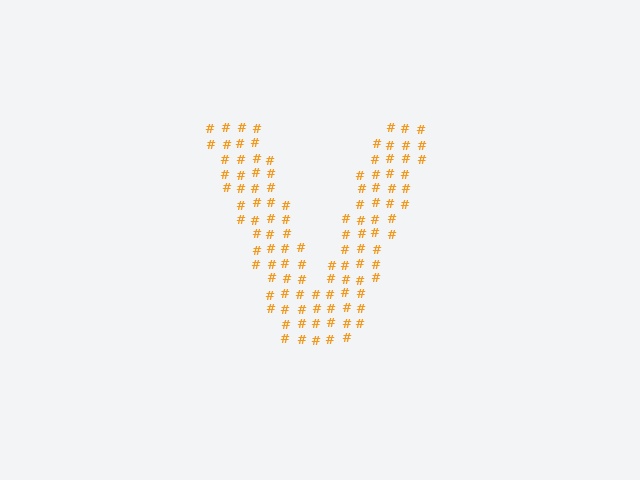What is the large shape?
The large shape is the letter V.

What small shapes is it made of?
It is made of small hash symbols.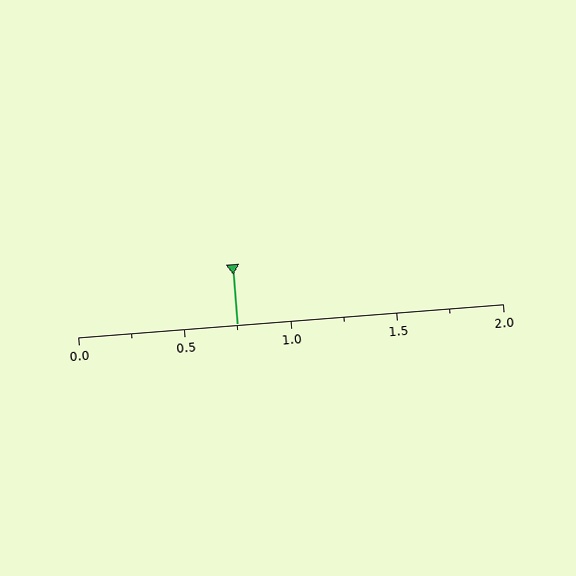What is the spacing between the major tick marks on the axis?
The major ticks are spaced 0.5 apart.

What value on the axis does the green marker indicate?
The marker indicates approximately 0.75.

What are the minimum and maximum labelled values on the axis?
The axis runs from 0.0 to 2.0.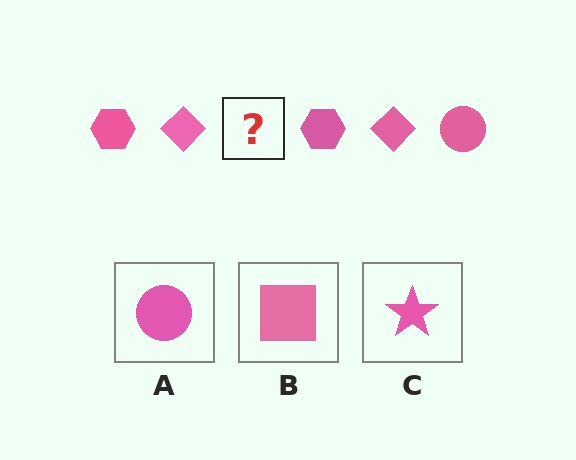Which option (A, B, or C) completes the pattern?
A.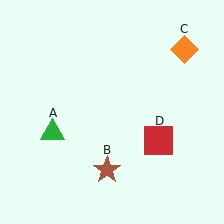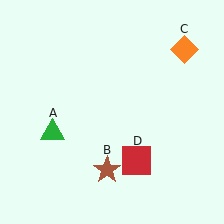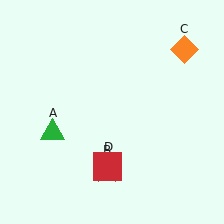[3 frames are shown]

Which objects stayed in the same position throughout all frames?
Green triangle (object A) and brown star (object B) and orange diamond (object C) remained stationary.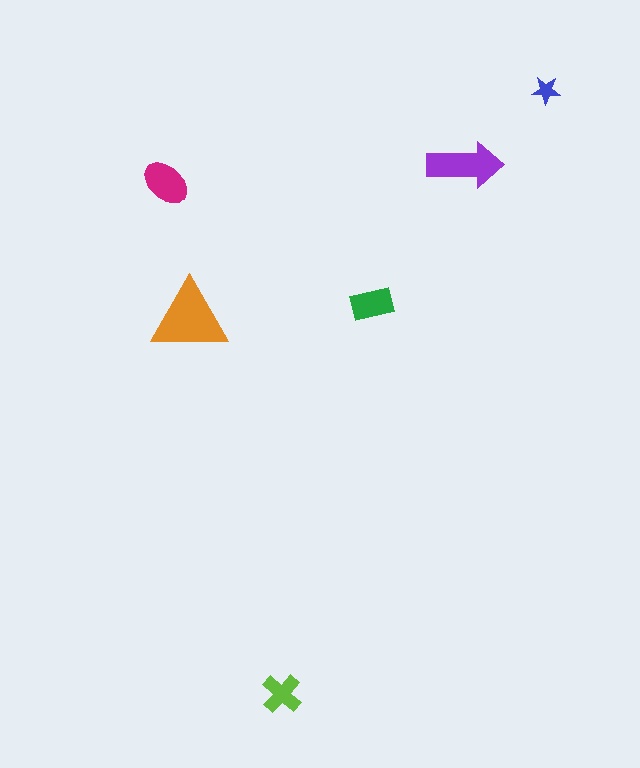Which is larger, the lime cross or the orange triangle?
The orange triangle.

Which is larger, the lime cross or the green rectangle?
The green rectangle.